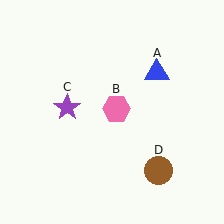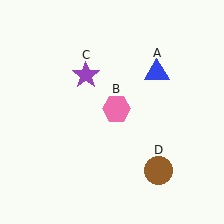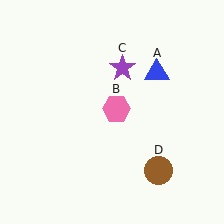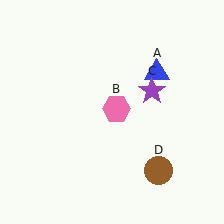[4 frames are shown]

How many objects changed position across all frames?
1 object changed position: purple star (object C).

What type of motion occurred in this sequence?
The purple star (object C) rotated clockwise around the center of the scene.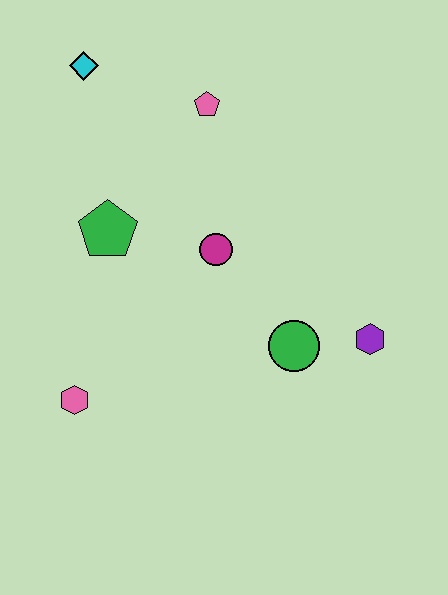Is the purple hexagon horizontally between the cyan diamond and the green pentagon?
No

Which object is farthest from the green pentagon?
The purple hexagon is farthest from the green pentagon.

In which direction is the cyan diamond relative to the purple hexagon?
The cyan diamond is to the left of the purple hexagon.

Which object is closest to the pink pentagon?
The cyan diamond is closest to the pink pentagon.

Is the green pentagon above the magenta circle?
Yes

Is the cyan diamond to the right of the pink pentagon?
No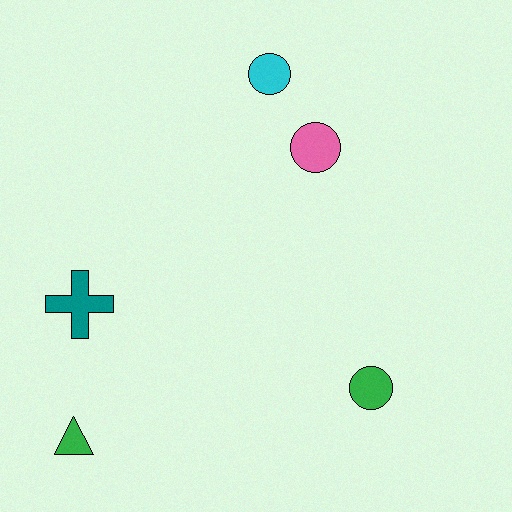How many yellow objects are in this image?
There are no yellow objects.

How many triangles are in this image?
There is 1 triangle.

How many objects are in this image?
There are 5 objects.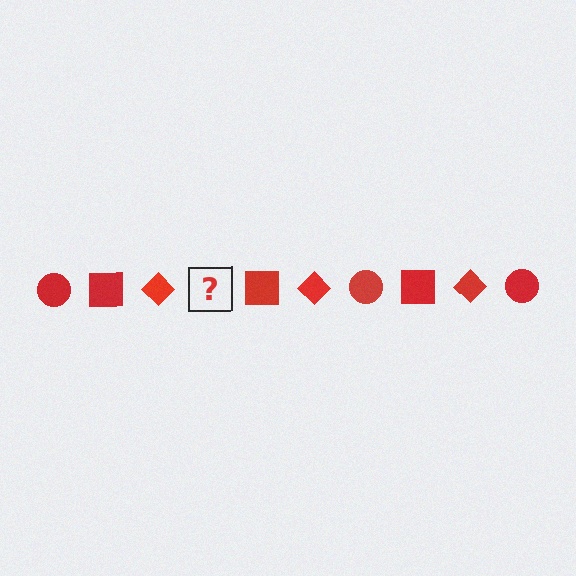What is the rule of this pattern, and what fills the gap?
The rule is that the pattern cycles through circle, square, diamond shapes in red. The gap should be filled with a red circle.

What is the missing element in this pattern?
The missing element is a red circle.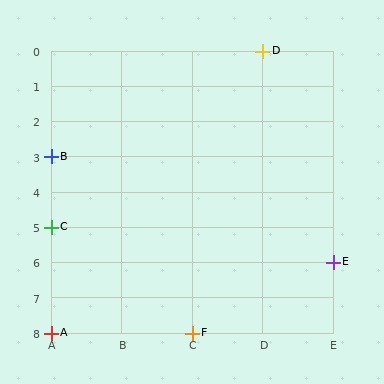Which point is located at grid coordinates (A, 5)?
Point C is at (A, 5).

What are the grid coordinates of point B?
Point B is at grid coordinates (A, 3).